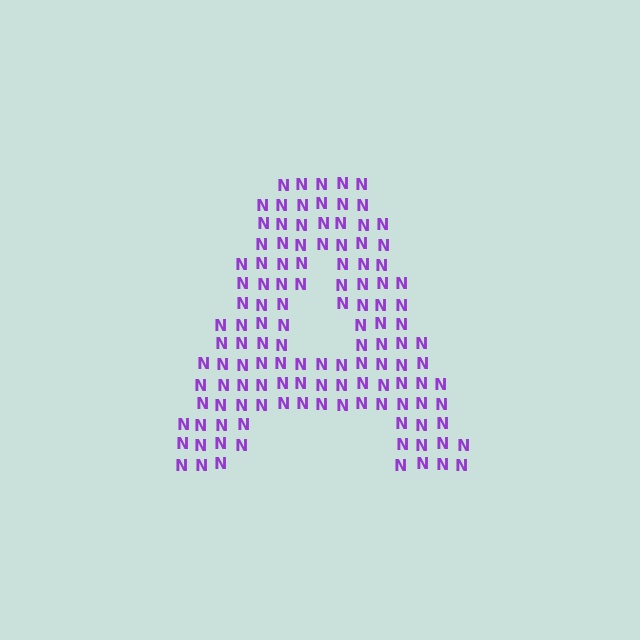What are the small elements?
The small elements are letter N's.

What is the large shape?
The large shape is the letter A.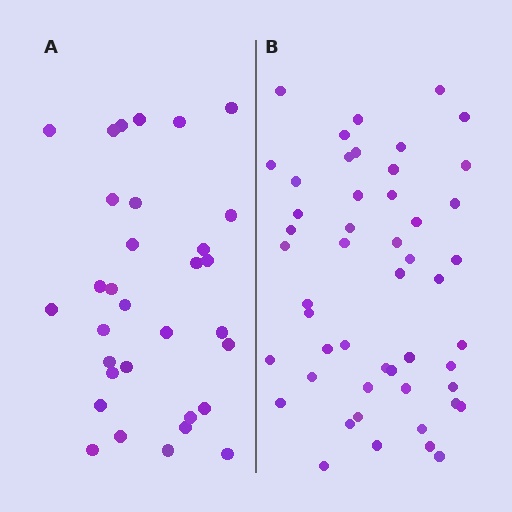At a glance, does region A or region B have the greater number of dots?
Region B (the right region) has more dots.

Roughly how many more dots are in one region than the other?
Region B has approximately 20 more dots than region A.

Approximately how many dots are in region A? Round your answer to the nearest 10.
About 30 dots. (The exact count is 32, which rounds to 30.)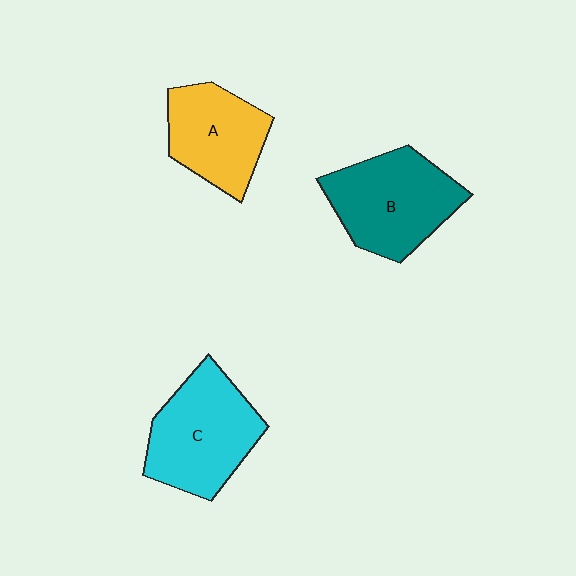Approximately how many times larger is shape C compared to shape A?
Approximately 1.3 times.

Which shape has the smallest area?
Shape A (yellow).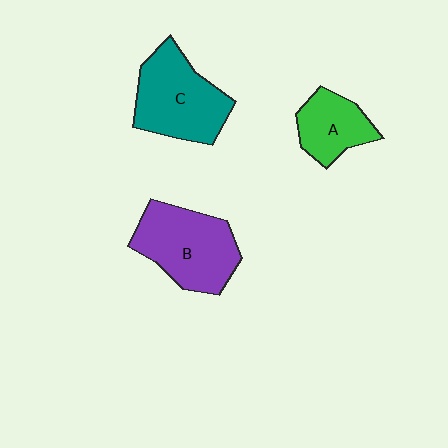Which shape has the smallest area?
Shape A (green).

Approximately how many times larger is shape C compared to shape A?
Approximately 1.6 times.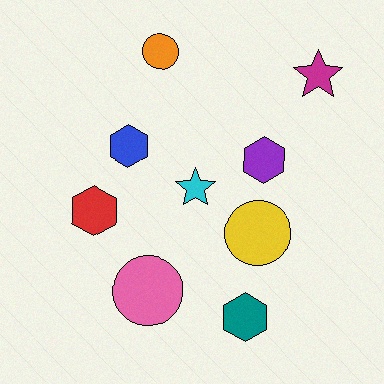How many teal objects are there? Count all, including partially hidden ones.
There is 1 teal object.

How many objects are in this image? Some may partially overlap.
There are 9 objects.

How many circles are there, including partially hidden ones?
There are 3 circles.